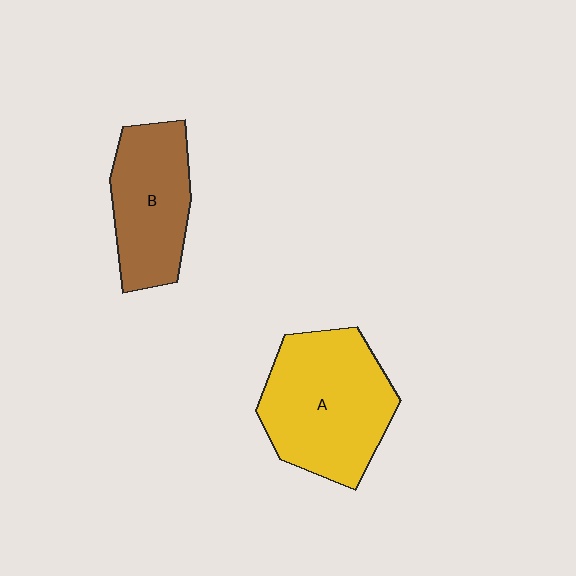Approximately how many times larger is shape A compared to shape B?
Approximately 1.4 times.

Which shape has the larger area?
Shape A (yellow).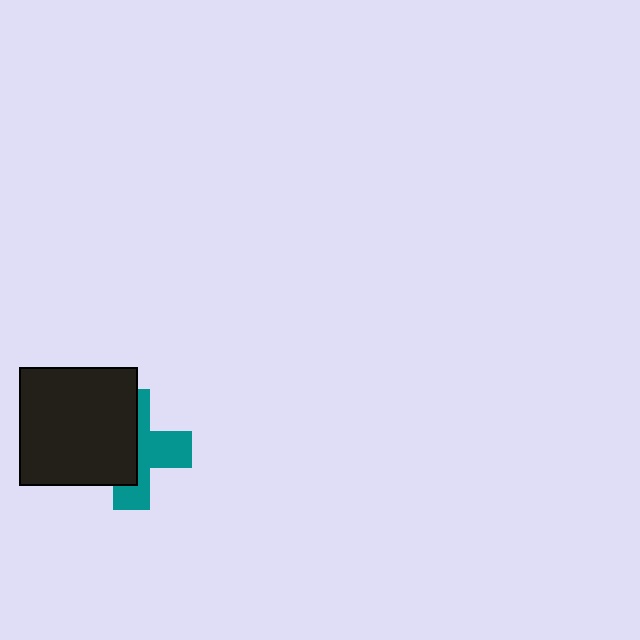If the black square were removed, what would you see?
You would see the complete teal cross.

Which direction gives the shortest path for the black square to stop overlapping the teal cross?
Moving left gives the shortest separation.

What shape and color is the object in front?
The object in front is a black square.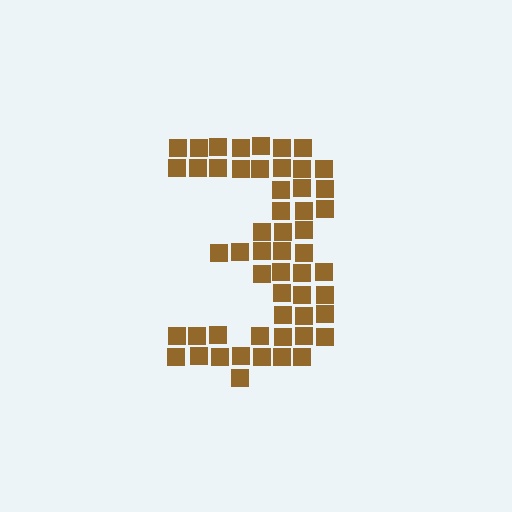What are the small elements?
The small elements are squares.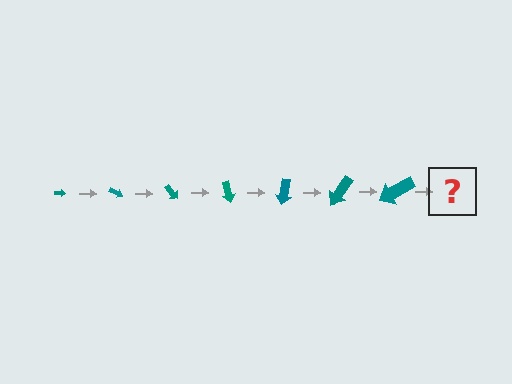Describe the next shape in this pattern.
It should be an arrow, larger than the previous one and rotated 175 degrees from the start.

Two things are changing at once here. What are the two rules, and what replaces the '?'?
The two rules are that the arrow grows larger each step and it rotates 25 degrees each step. The '?' should be an arrow, larger than the previous one and rotated 175 degrees from the start.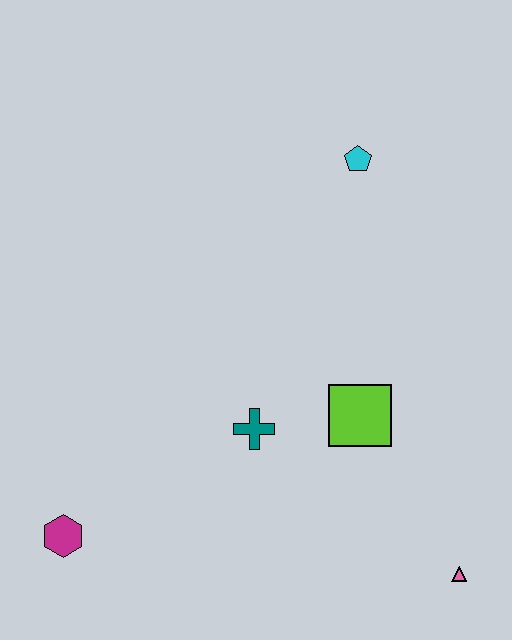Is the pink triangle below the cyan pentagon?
Yes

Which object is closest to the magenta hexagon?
The teal cross is closest to the magenta hexagon.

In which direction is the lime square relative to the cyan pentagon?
The lime square is below the cyan pentagon.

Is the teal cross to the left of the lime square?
Yes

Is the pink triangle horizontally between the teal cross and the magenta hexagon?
No